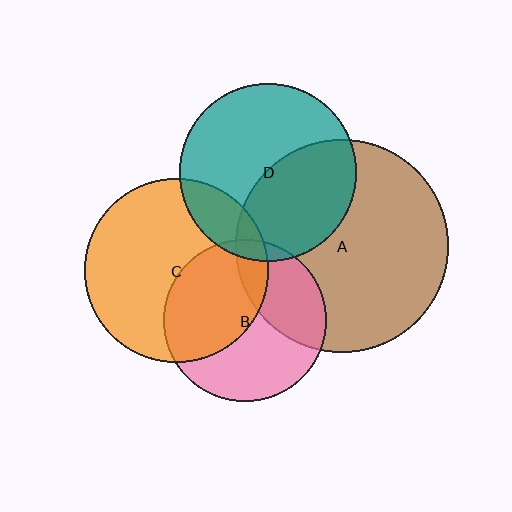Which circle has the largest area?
Circle A (brown).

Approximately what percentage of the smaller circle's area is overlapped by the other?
Approximately 30%.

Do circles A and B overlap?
Yes.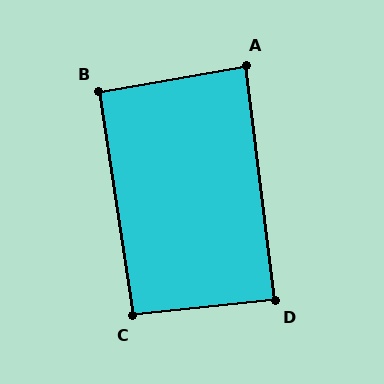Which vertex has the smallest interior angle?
A, at approximately 87 degrees.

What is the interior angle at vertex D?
Approximately 89 degrees (approximately right).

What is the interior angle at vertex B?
Approximately 91 degrees (approximately right).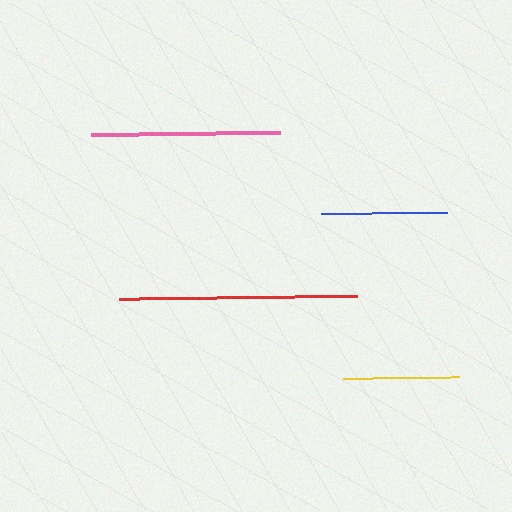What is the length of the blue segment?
The blue segment is approximately 126 pixels long.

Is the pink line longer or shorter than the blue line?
The pink line is longer than the blue line.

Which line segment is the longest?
The red line is the longest at approximately 238 pixels.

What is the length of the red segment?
The red segment is approximately 238 pixels long.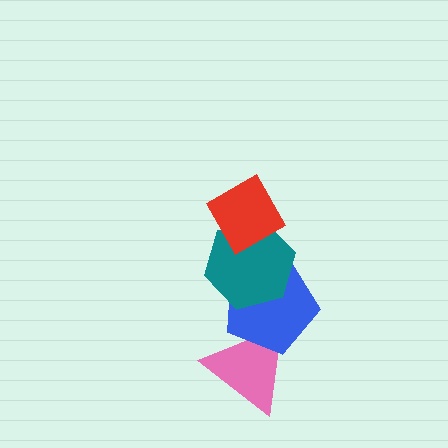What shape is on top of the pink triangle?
The blue pentagon is on top of the pink triangle.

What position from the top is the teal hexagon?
The teal hexagon is 2nd from the top.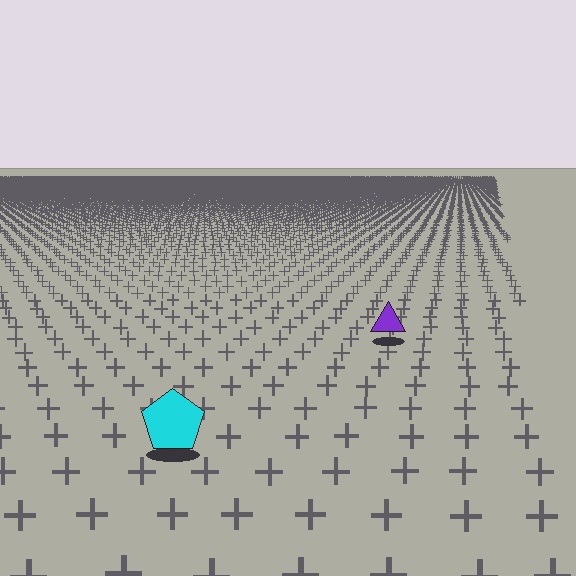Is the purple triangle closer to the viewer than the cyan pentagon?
No. The cyan pentagon is closer — you can tell from the texture gradient: the ground texture is coarser near it.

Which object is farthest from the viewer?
The purple triangle is farthest from the viewer. It appears smaller and the ground texture around it is denser.